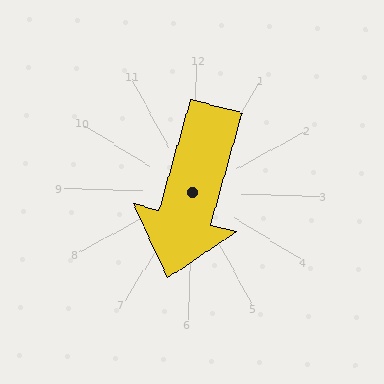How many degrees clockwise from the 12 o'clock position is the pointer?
Approximately 194 degrees.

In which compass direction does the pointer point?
South.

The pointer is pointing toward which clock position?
Roughly 6 o'clock.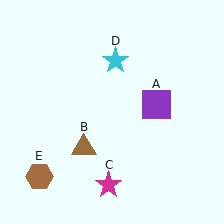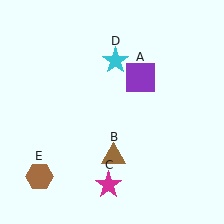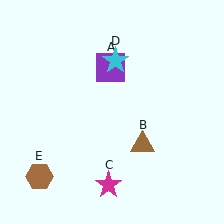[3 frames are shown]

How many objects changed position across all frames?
2 objects changed position: purple square (object A), brown triangle (object B).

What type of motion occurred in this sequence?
The purple square (object A), brown triangle (object B) rotated counterclockwise around the center of the scene.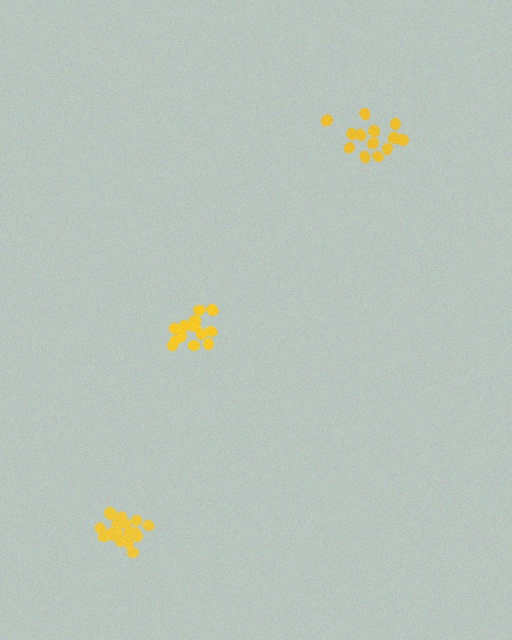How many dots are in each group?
Group 1: 14 dots, Group 2: 19 dots, Group 3: 14 dots (47 total).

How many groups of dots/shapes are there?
There are 3 groups.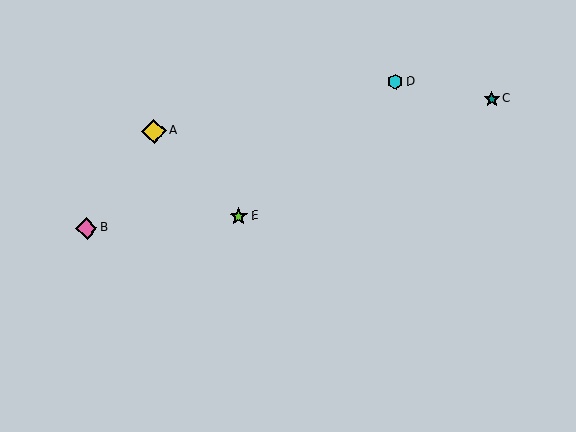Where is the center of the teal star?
The center of the teal star is at (492, 99).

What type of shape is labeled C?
Shape C is a teal star.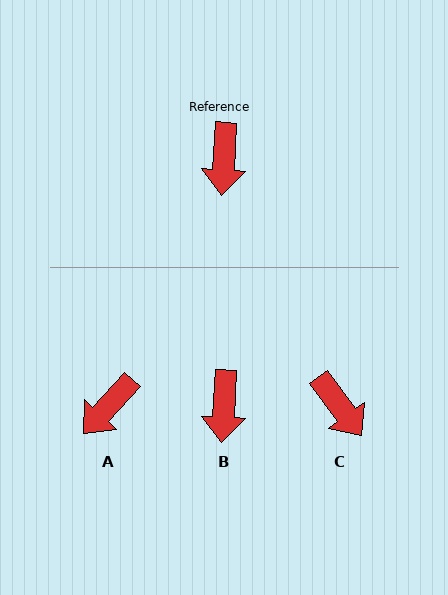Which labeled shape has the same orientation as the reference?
B.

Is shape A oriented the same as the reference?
No, it is off by about 39 degrees.